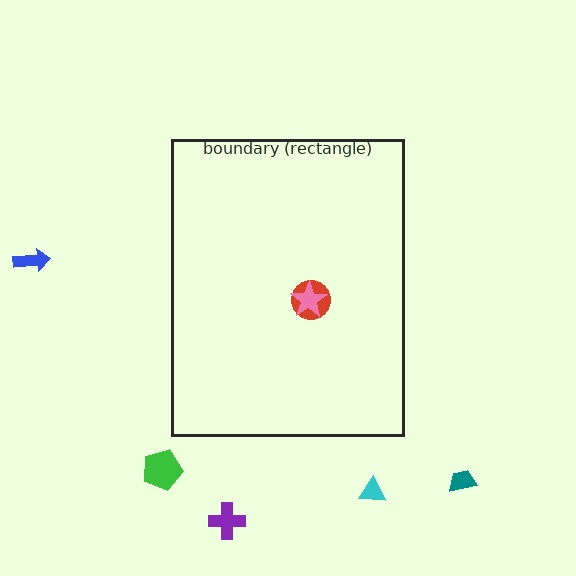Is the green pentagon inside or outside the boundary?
Outside.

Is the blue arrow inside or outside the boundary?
Outside.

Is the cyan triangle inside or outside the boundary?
Outside.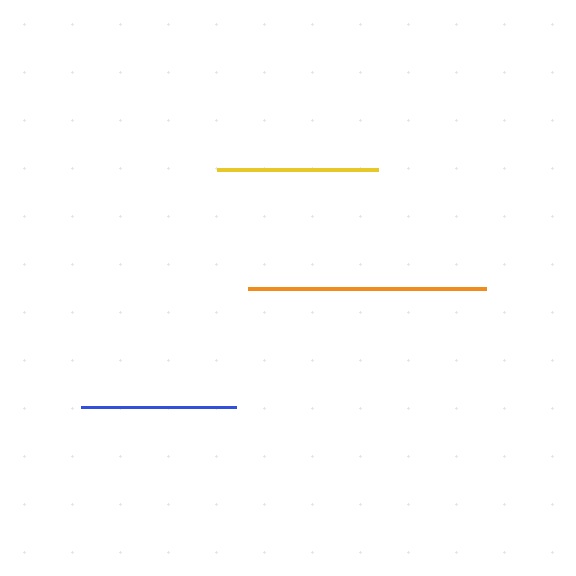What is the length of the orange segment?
The orange segment is approximately 238 pixels long.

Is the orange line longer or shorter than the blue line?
The orange line is longer than the blue line.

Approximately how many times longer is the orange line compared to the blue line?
The orange line is approximately 1.5 times the length of the blue line.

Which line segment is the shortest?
The blue line is the shortest at approximately 155 pixels.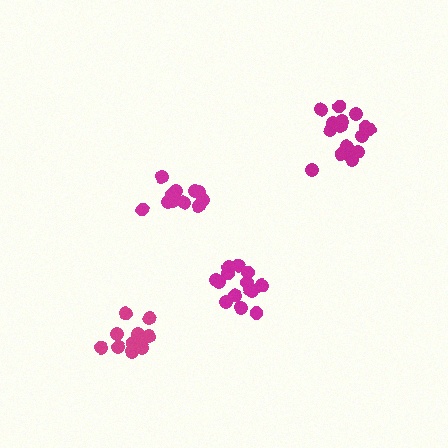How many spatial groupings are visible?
There are 4 spatial groupings.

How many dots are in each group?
Group 1: 11 dots, Group 2: 14 dots, Group 3: 17 dots, Group 4: 11 dots (53 total).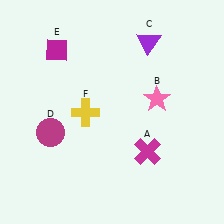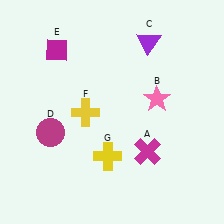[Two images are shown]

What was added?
A yellow cross (G) was added in Image 2.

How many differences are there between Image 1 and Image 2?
There is 1 difference between the two images.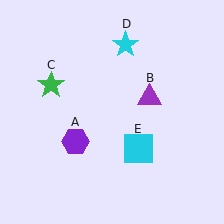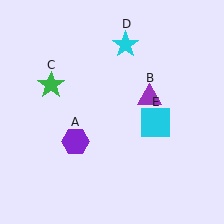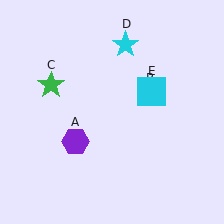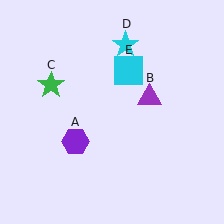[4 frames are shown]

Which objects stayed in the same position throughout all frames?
Purple hexagon (object A) and purple triangle (object B) and green star (object C) and cyan star (object D) remained stationary.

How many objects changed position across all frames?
1 object changed position: cyan square (object E).